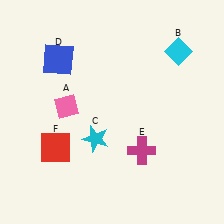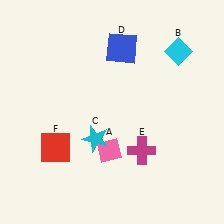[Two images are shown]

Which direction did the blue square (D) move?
The blue square (D) moved right.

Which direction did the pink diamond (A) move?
The pink diamond (A) moved down.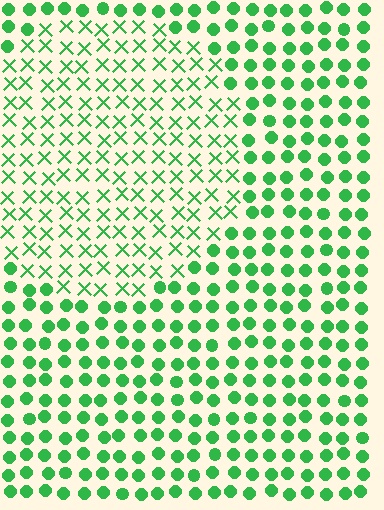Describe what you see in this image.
The image is filled with small green elements arranged in a uniform grid. A circle-shaped region contains X marks, while the surrounding area contains circles. The boundary is defined purely by the change in element shape.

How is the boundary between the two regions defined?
The boundary is defined by a change in element shape: X marks inside vs. circles outside. All elements share the same color and spacing.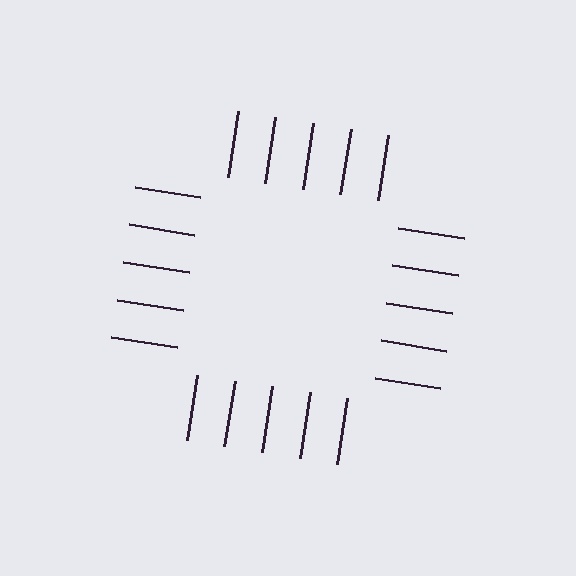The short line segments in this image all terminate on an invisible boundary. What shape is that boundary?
An illusory square — the line segments terminate on its edges but no continuous stroke is drawn.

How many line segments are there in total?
20 — 5 along each of the 4 edges.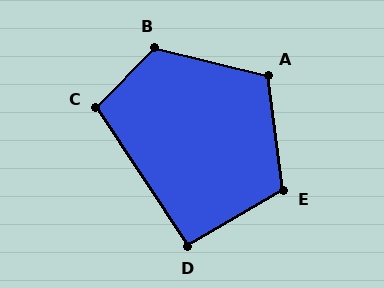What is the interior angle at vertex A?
Approximately 111 degrees (obtuse).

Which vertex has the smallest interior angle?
D, at approximately 93 degrees.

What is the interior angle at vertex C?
Approximately 102 degrees (obtuse).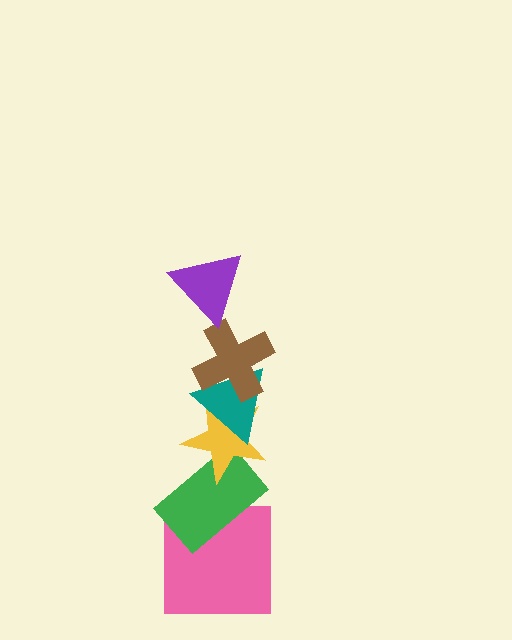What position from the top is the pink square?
The pink square is 6th from the top.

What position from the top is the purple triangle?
The purple triangle is 1st from the top.